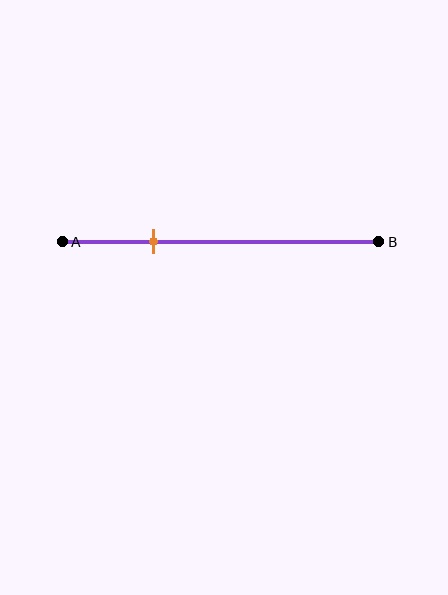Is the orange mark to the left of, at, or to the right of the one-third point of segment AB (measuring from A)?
The orange mark is to the left of the one-third point of segment AB.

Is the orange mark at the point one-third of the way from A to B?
No, the mark is at about 30% from A, not at the 33% one-third point.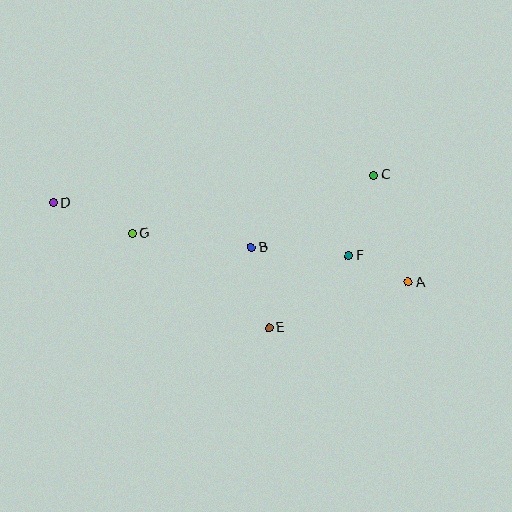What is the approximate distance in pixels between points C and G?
The distance between C and G is approximately 249 pixels.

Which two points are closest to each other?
Points A and F are closest to each other.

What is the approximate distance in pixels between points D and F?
The distance between D and F is approximately 300 pixels.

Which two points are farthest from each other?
Points A and D are farthest from each other.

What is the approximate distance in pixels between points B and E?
The distance between B and E is approximately 82 pixels.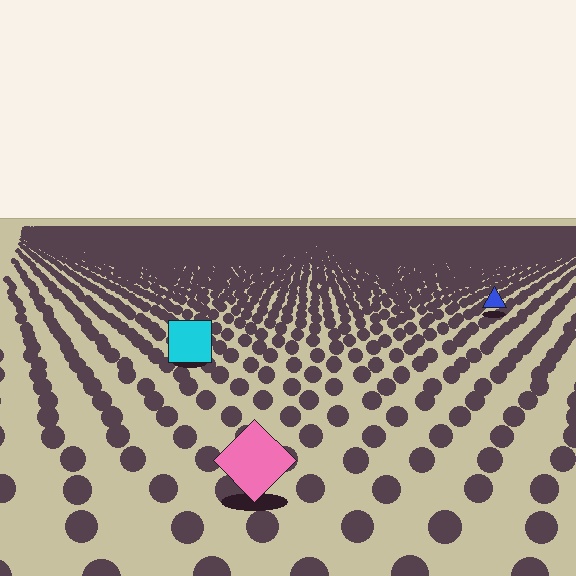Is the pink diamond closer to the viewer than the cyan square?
Yes. The pink diamond is closer — you can tell from the texture gradient: the ground texture is coarser near it.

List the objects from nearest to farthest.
From nearest to farthest: the pink diamond, the cyan square, the blue triangle.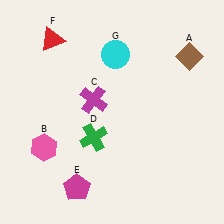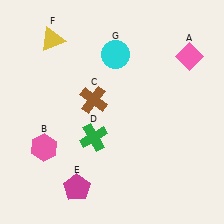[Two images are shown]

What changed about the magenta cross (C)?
In Image 1, C is magenta. In Image 2, it changed to brown.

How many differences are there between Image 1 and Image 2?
There are 3 differences between the two images.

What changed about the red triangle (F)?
In Image 1, F is red. In Image 2, it changed to yellow.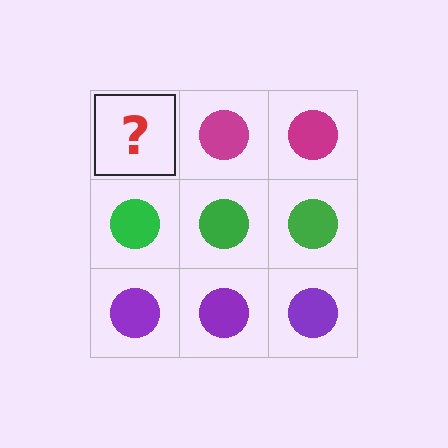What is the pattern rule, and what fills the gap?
The rule is that each row has a consistent color. The gap should be filled with a magenta circle.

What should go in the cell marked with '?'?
The missing cell should contain a magenta circle.